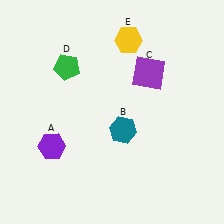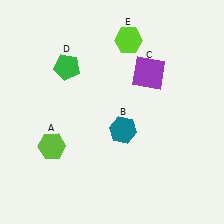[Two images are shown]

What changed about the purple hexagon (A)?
In Image 1, A is purple. In Image 2, it changed to lime.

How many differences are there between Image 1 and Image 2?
There are 2 differences between the two images.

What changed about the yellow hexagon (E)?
In Image 1, E is yellow. In Image 2, it changed to lime.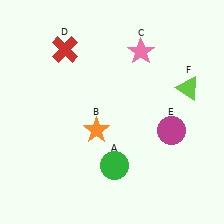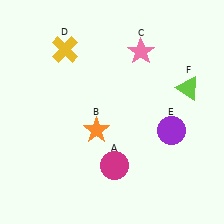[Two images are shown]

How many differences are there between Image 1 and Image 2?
There are 3 differences between the two images.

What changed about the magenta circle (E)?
In Image 1, E is magenta. In Image 2, it changed to purple.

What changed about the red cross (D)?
In Image 1, D is red. In Image 2, it changed to yellow.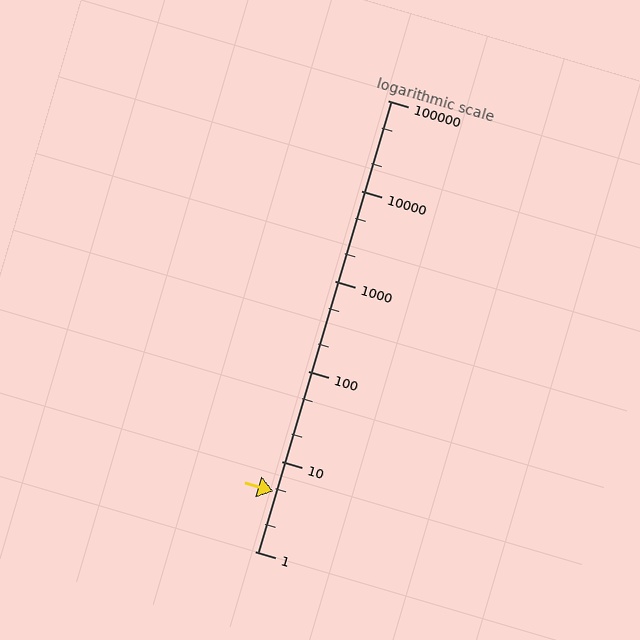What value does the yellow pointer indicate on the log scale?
The pointer indicates approximately 4.6.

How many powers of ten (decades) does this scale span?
The scale spans 5 decades, from 1 to 100000.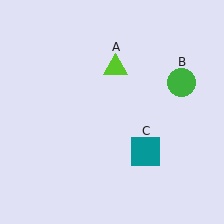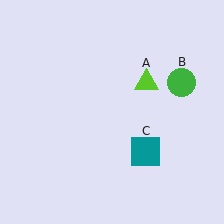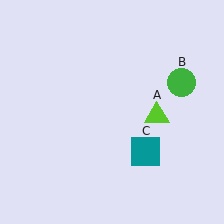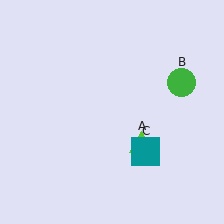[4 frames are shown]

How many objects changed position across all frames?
1 object changed position: lime triangle (object A).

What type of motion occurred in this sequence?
The lime triangle (object A) rotated clockwise around the center of the scene.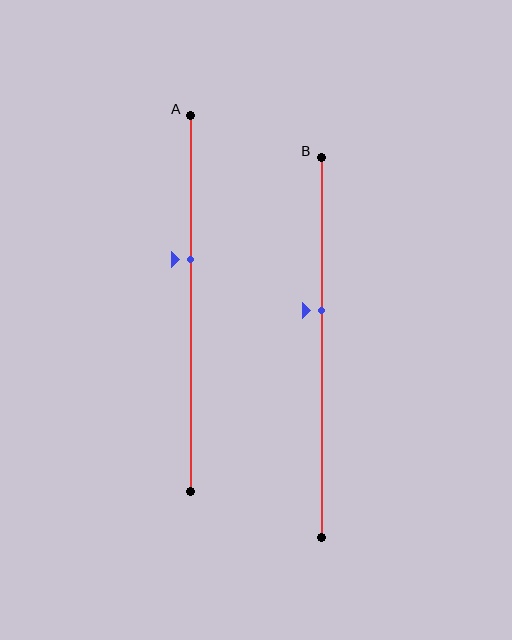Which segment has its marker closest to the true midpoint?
Segment B has its marker closest to the true midpoint.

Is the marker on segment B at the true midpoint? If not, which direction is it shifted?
No, the marker on segment B is shifted upward by about 10% of the segment length.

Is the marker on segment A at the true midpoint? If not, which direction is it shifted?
No, the marker on segment A is shifted upward by about 12% of the segment length.